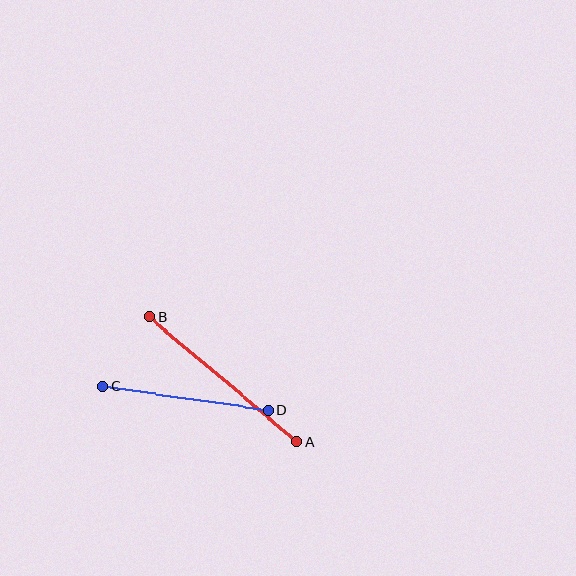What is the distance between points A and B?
The distance is approximately 194 pixels.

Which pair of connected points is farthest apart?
Points A and B are farthest apart.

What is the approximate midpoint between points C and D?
The midpoint is at approximately (185, 398) pixels.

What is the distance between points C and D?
The distance is approximately 167 pixels.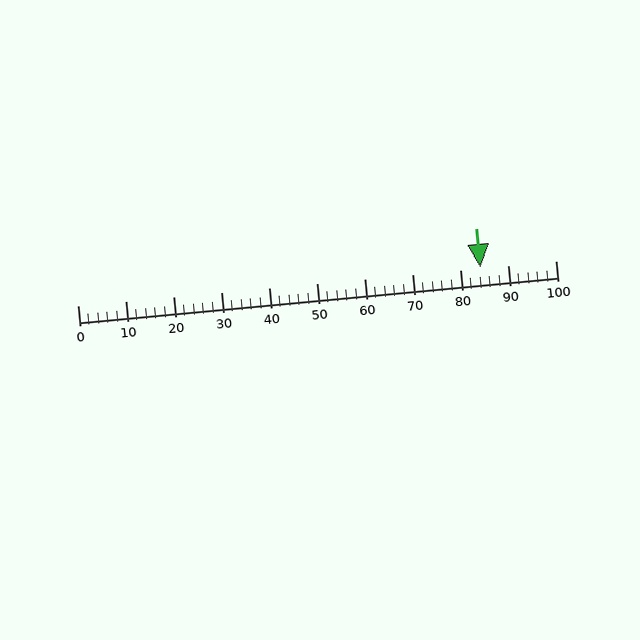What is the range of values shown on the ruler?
The ruler shows values from 0 to 100.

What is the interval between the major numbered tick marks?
The major tick marks are spaced 10 units apart.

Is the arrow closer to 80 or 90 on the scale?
The arrow is closer to 80.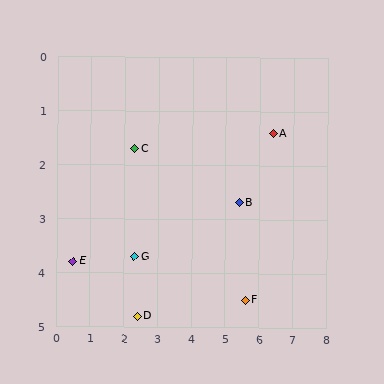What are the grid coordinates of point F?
Point F is at approximately (5.6, 4.5).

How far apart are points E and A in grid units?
Points E and A are about 6.4 grid units apart.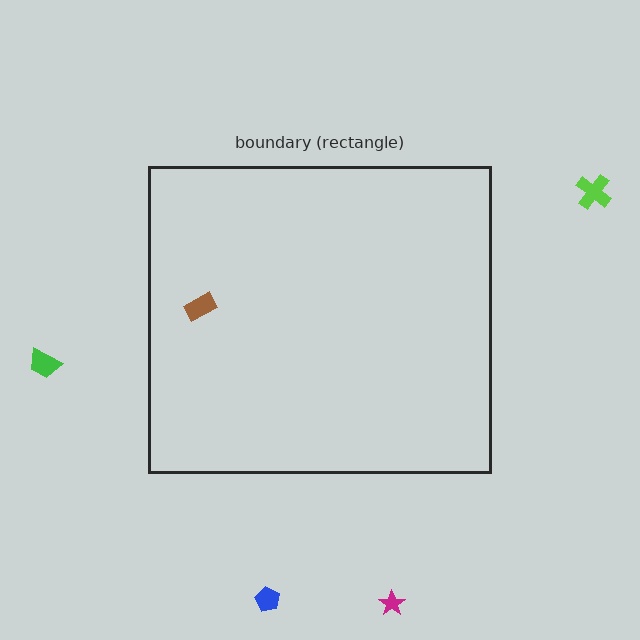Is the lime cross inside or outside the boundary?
Outside.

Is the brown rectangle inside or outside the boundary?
Inside.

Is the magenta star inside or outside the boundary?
Outside.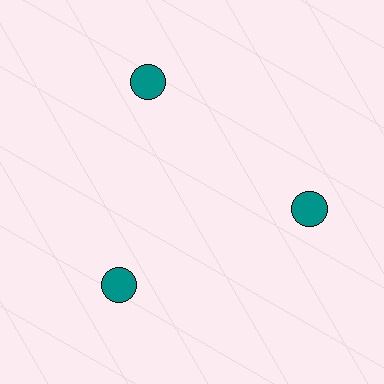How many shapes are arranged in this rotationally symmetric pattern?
There are 3 shapes, arranged in 3 groups of 1.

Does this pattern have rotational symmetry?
Yes, this pattern has 3-fold rotational symmetry. It looks the same after rotating 120 degrees around the center.